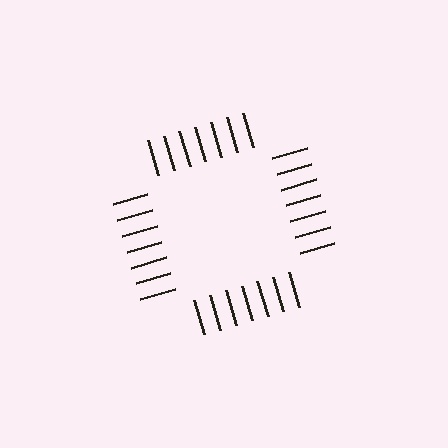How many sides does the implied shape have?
4 sides — the line-ends trace a square.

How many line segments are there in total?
28 — 7 along each of the 4 edges.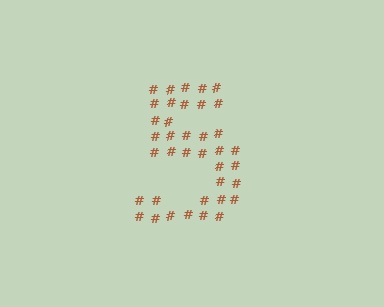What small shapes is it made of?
It is made of small hash symbols.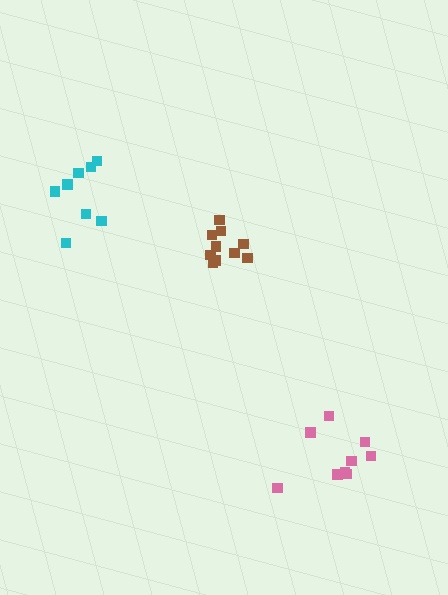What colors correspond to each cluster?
The clusters are colored: brown, pink, cyan.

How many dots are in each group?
Group 1: 10 dots, Group 2: 9 dots, Group 3: 8 dots (27 total).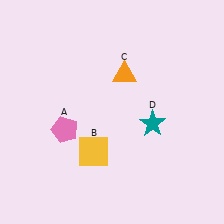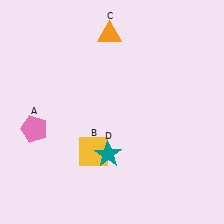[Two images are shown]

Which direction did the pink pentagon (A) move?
The pink pentagon (A) moved left.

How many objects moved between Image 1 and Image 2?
3 objects moved between the two images.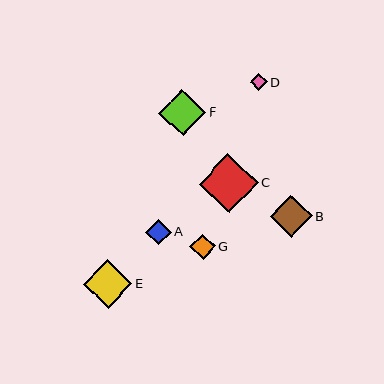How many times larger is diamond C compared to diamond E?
Diamond C is approximately 1.2 times the size of diamond E.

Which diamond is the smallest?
Diamond D is the smallest with a size of approximately 17 pixels.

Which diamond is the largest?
Diamond C is the largest with a size of approximately 59 pixels.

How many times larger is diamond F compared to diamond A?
Diamond F is approximately 1.8 times the size of diamond A.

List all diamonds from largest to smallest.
From largest to smallest: C, E, F, B, G, A, D.